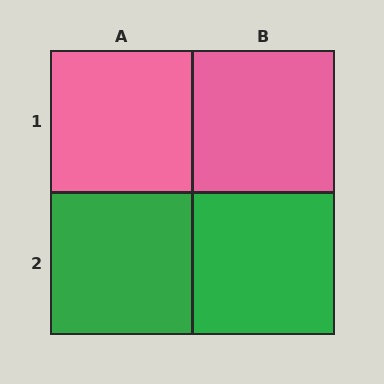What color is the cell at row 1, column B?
Pink.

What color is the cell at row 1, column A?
Pink.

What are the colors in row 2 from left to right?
Green, green.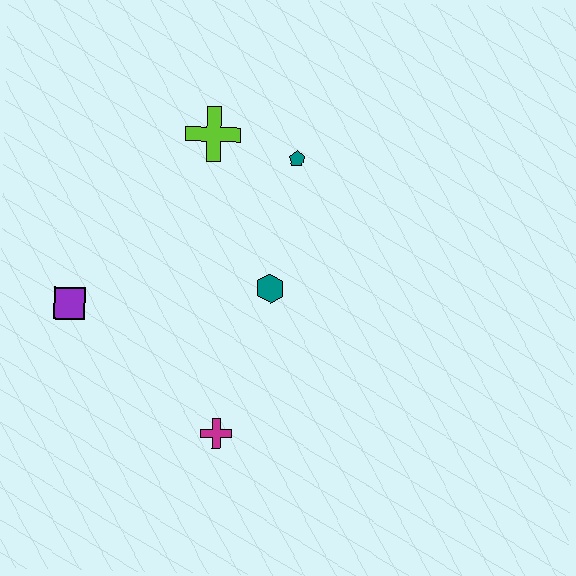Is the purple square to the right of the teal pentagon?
No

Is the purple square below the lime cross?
Yes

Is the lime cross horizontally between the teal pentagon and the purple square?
Yes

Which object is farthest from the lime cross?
The magenta cross is farthest from the lime cross.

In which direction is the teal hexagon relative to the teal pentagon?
The teal hexagon is below the teal pentagon.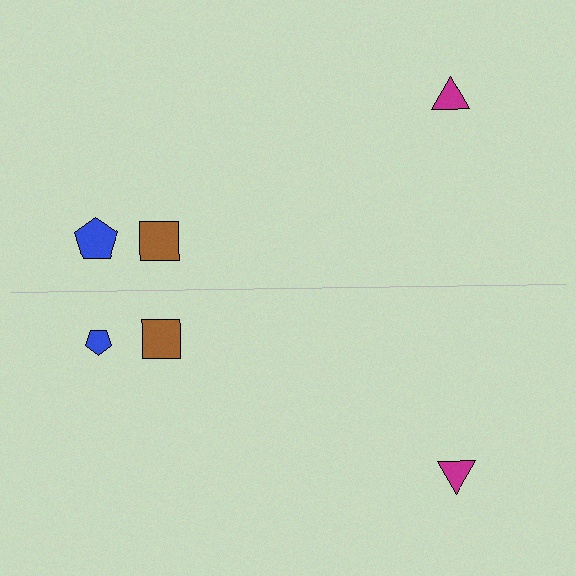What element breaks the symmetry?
The blue pentagon on the bottom side has a different size than its mirror counterpart.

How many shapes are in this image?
There are 6 shapes in this image.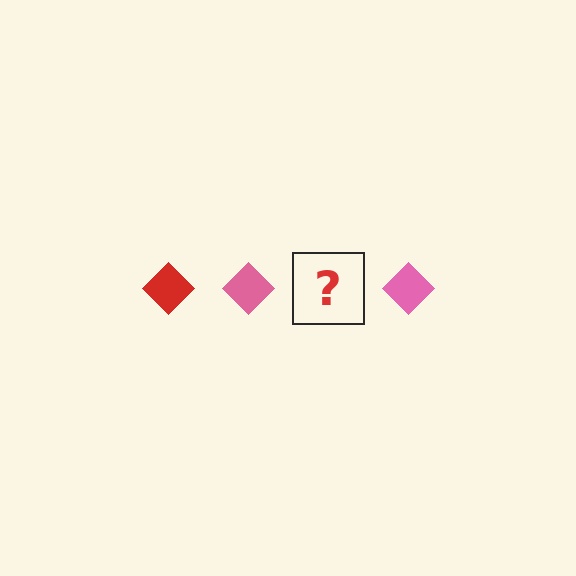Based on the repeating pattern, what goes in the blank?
The blank should be a red diamond.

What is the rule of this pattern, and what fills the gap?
The rule is that the pattern cycles through red, pink diamonds. The gap should be filled with a red diamond.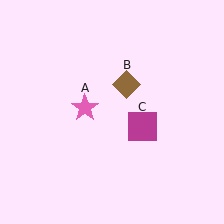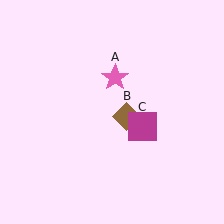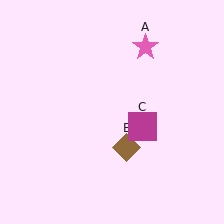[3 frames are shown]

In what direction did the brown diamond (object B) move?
The brown diamond (object B) moved down.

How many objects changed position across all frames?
2 objects changed position: pink star (object A), brown diamond (object B).